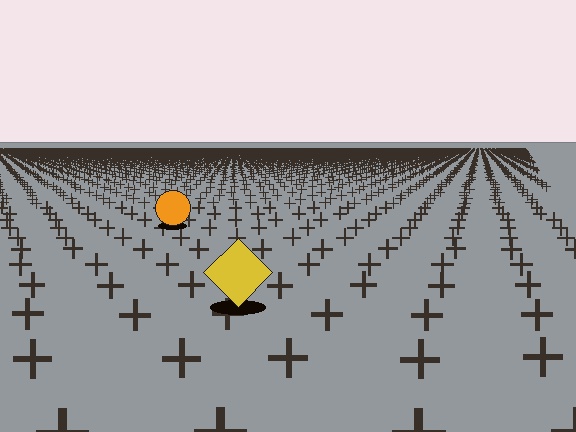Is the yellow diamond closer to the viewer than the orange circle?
Yes. The yellow diamond is closer — you can tell from the texture gradient: the ground texture is coarser near it.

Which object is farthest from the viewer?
The orange circle is farthest from the viewer. It appears smaller and the ground texture around it is denser.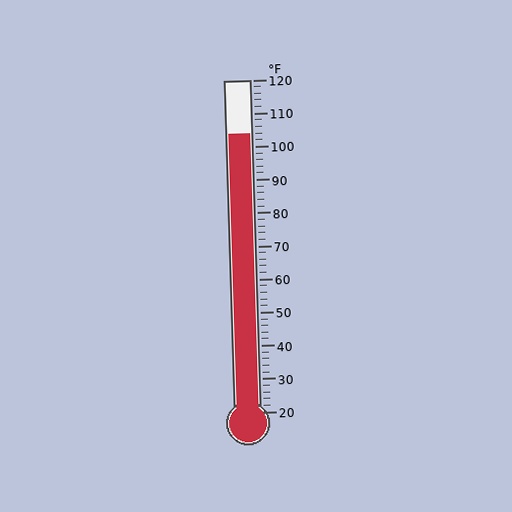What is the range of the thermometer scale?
The thermometer scale ranges from 20°F to 120°F.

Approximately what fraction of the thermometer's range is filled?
The thermometer is filled to approximately 85% of its range.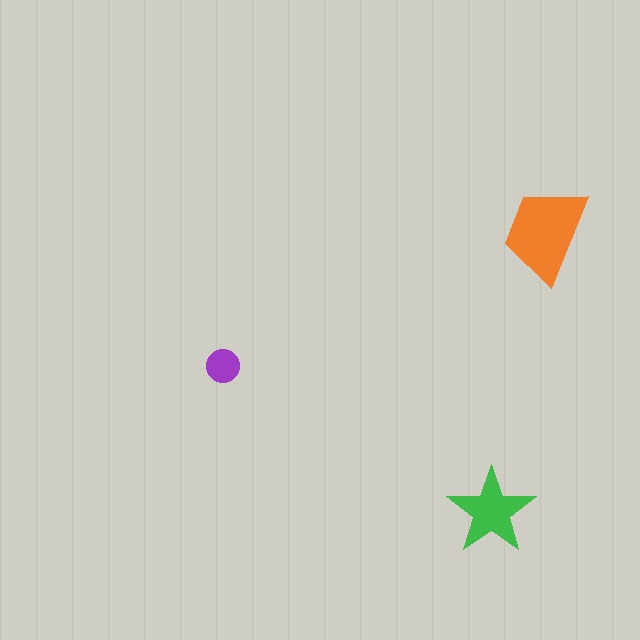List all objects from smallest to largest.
The purple circle, the green star, the orange trapezoid.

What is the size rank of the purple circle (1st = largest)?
3rd.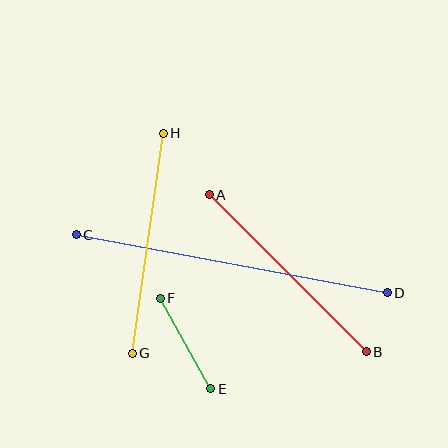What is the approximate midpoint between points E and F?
The midpoint is at approximately (186, 343) pixels.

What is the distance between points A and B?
The distance is approximately 222 pixels.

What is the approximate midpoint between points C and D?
The midpoint is at approximately (232, 264) pixels.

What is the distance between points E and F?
The distance is approximately 103 pixels.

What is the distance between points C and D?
The distance is approximately 317 pixels.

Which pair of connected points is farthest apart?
Points C and D are farthest apart.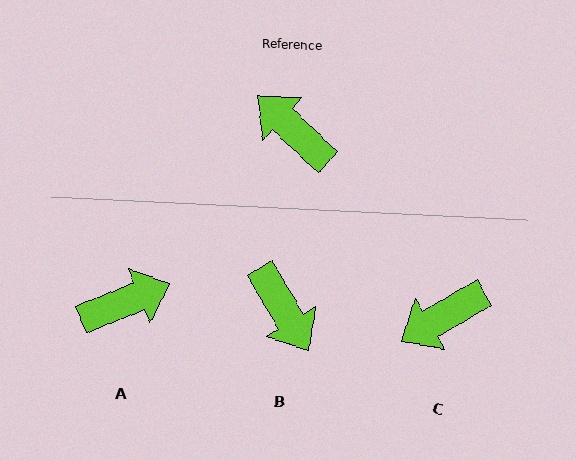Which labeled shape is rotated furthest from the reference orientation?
B, about 164 degrees away.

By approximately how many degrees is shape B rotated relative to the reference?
Approximately 164 degrees counter-clockwise.